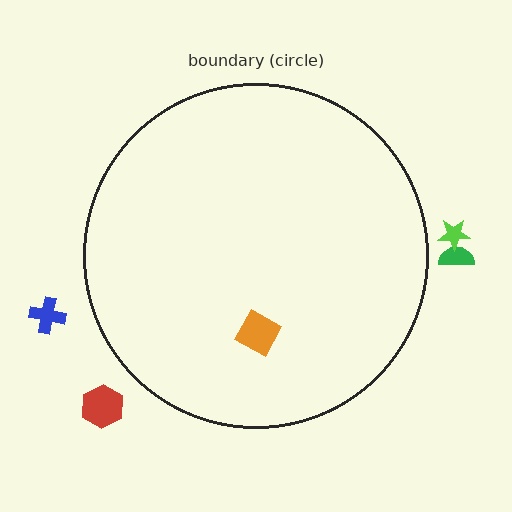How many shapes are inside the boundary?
1 inside, 4 outside.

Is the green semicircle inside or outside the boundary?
Outside.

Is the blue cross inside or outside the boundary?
Outside.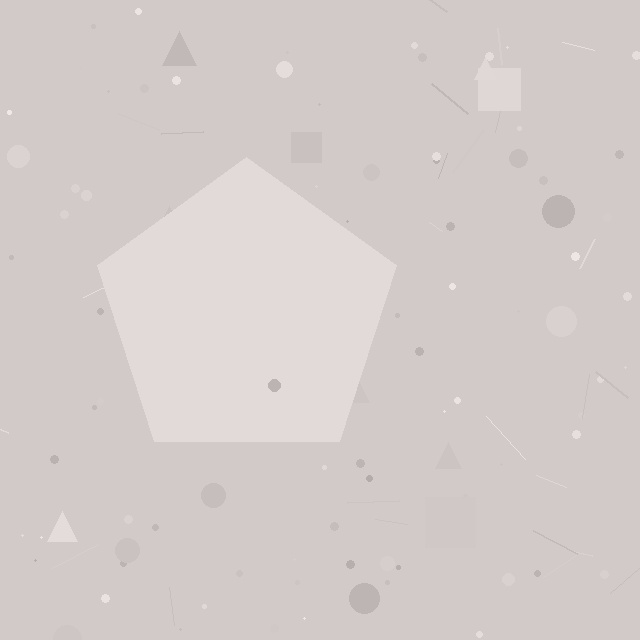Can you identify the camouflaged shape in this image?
The camouflaged shape is a pentagon.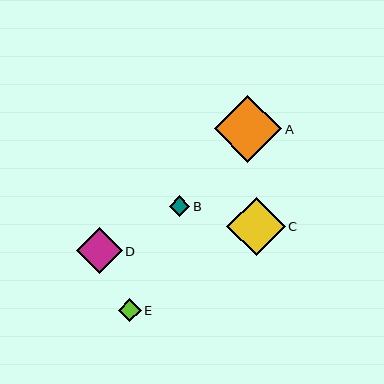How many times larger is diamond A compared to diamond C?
Diamond A is approximately 1.1 times the size of diamond C.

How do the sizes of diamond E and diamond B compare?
Diamond E and diamond B are approximately the same size.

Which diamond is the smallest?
Diamond B is the smallest with a size of approximately 21 pixels.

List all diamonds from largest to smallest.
From largest to smallest: A, C, D, E, B.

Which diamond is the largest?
Diamond A is the largest with a size of approximately 67 pixels.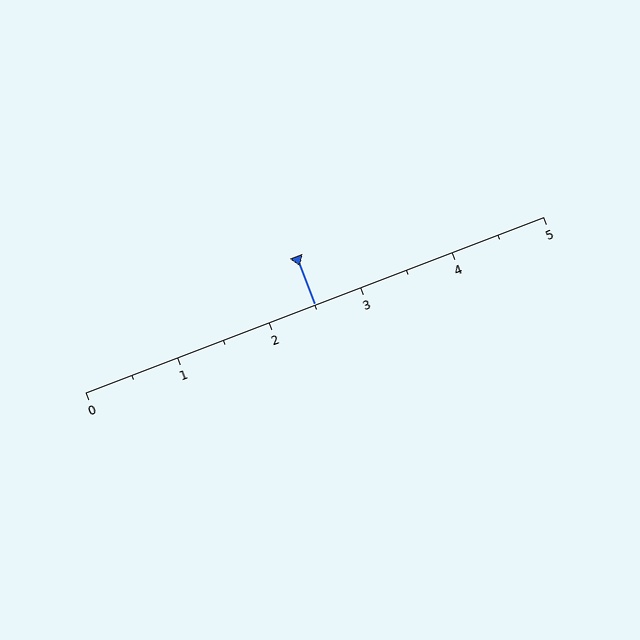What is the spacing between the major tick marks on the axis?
The major ticks are spaced 1 apart.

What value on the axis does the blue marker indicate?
The marker indicates approximately 2.5.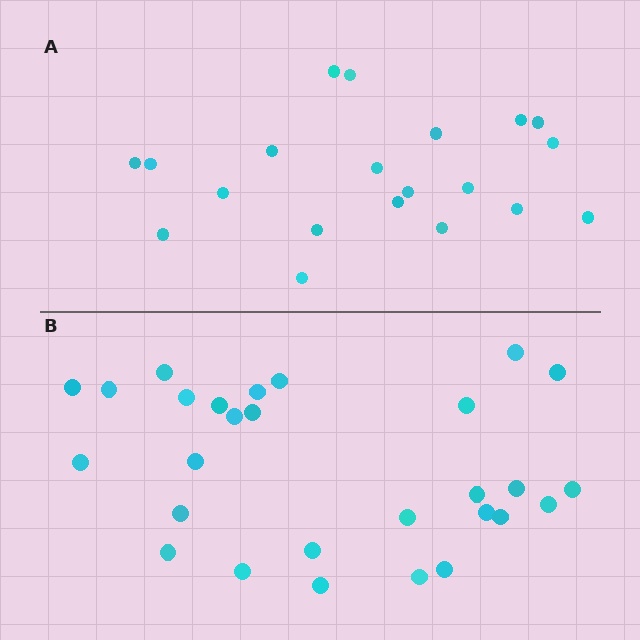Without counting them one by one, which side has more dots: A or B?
Region B (the bottom region) has more dots.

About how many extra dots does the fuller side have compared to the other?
Region B has roughly 8 or so more dots than region A.